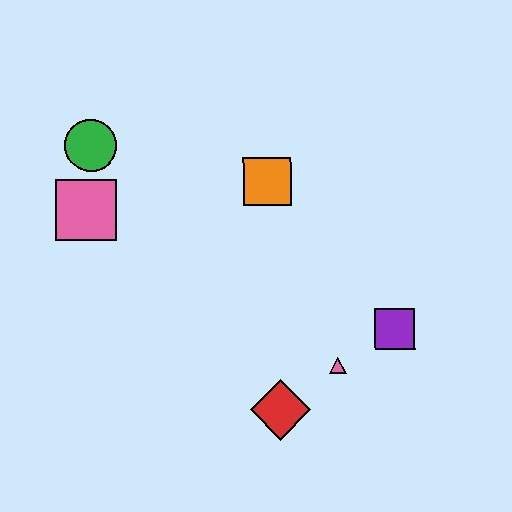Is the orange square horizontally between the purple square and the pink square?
Yes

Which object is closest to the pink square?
The green circle is closest to the pink square.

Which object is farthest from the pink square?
The purple square is farthest from the pink square.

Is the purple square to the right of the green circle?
Yes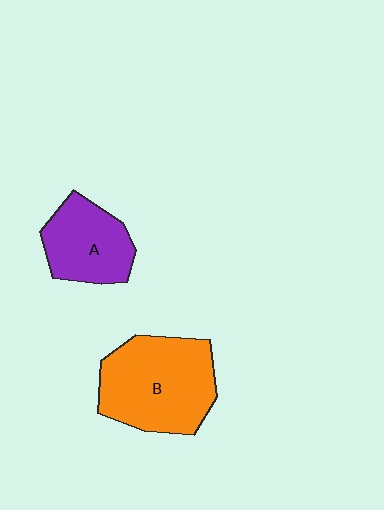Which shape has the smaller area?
Shape A (purple).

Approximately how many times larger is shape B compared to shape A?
Approximately 1.6 times.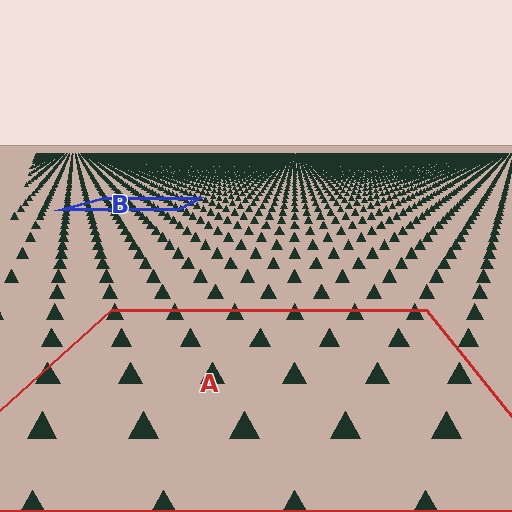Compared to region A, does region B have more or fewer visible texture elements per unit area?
Region B has more texture elements per unit area — they are packed more densely because it is farther away.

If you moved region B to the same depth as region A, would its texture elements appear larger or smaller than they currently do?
They would appear larger. At a closer depth, the same texture elements are projected at a bigger on-screen size.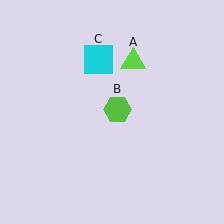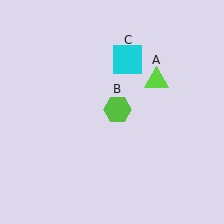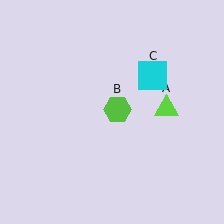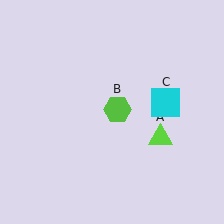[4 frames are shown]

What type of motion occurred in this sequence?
The lime triangle (object A), cyan square (object C) rotated clockwise around the center of the scene.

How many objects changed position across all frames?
2 objects changed position: lime triangle (object A), cyan square (object C).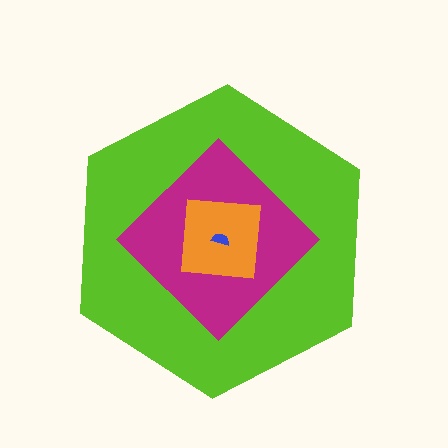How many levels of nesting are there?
4.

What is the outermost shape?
The lime hexagon.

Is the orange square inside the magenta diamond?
Yes.